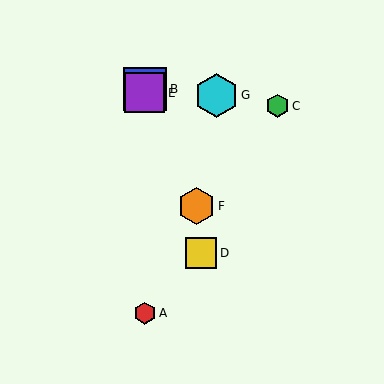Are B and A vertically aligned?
Yes, both are at x≈145.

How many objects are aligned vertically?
3 objects (A, B, E) are aligned vertically.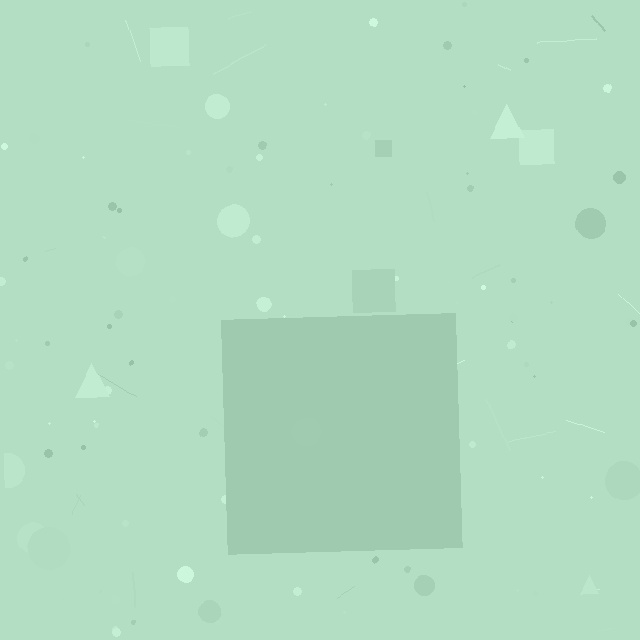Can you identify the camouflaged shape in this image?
The camouflaged shape is a square.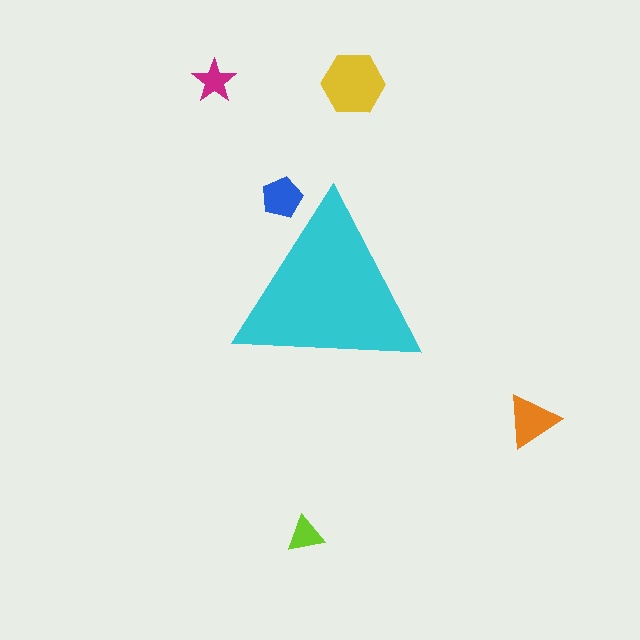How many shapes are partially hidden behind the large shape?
1 shape is partially hidden.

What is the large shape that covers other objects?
A cyan triangle.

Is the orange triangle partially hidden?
No, the orange triangle is fully visible.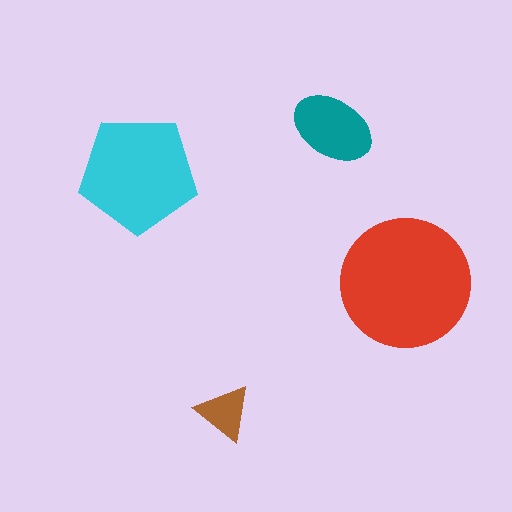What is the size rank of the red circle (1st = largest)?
1st.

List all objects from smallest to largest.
The brown triangle, the teal ellipse, the cyan pentagon, the red circle.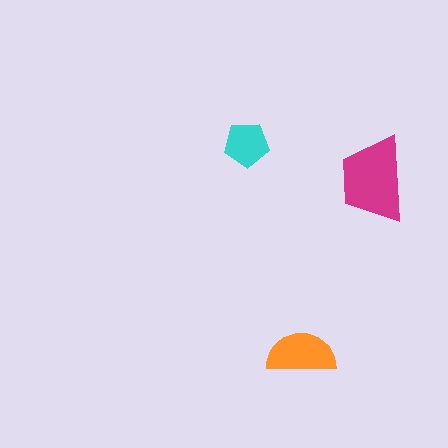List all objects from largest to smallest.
The magenta trapezoid, the orange semicircle, the cyan pentagon.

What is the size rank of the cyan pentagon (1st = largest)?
3rd.